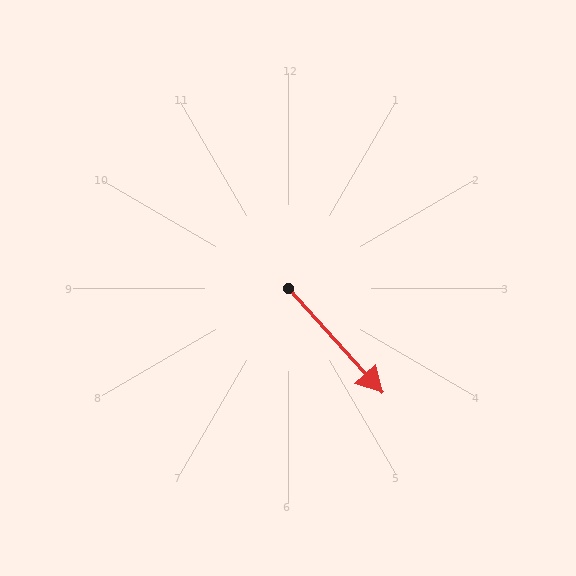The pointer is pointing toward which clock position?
Roughly 5 o'clock.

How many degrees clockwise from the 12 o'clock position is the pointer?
Approximately 138 degrees.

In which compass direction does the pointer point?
Southeast.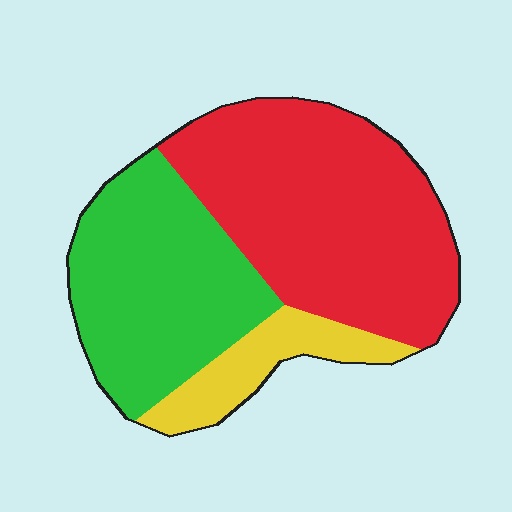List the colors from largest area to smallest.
From largest to smallest: red, green, yellow.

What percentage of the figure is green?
Green takes up about three eighths (3/8) of the figure.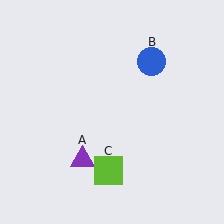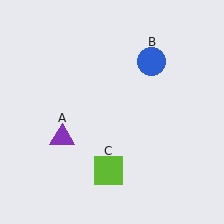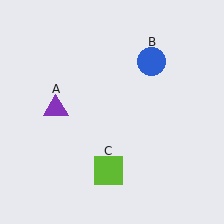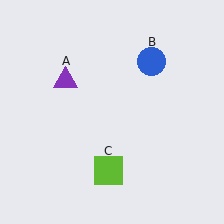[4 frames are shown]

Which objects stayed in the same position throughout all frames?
Blue circle (object B) and lime square (object C) remained stationary.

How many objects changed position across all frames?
1 object changed position: purple triangle (object A).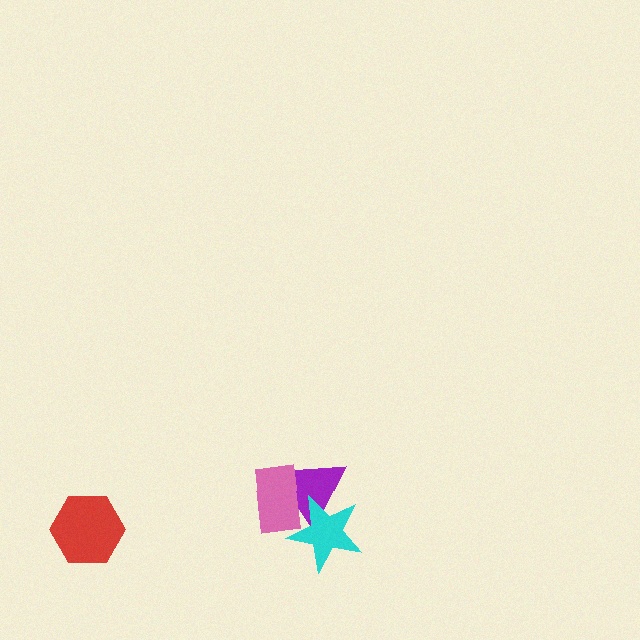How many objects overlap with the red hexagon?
0 objects overlap with the red hexagon.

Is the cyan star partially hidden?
Yes, it is partially covered by another shape.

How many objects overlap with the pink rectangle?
2 objects overlap with the pink rectangle.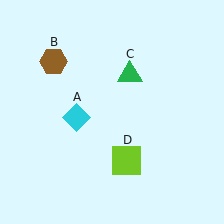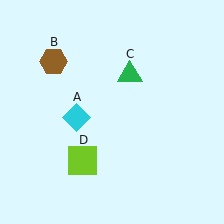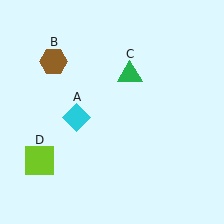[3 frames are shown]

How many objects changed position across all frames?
1 object changed position: lime square (object D).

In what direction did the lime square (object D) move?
The lime square (object D) moved left.